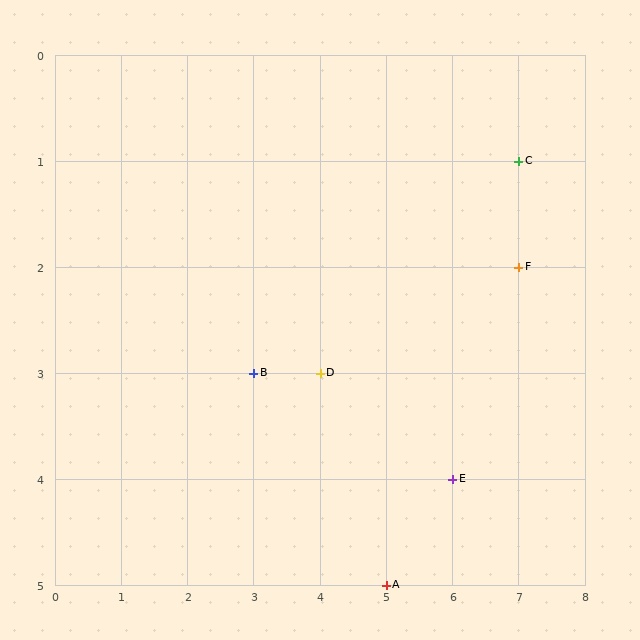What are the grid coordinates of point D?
Point D is at grid coordinates (4, 3).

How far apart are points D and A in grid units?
Points D and A are 1 column and 2 rows apart (about 2.2 grid units diagonally).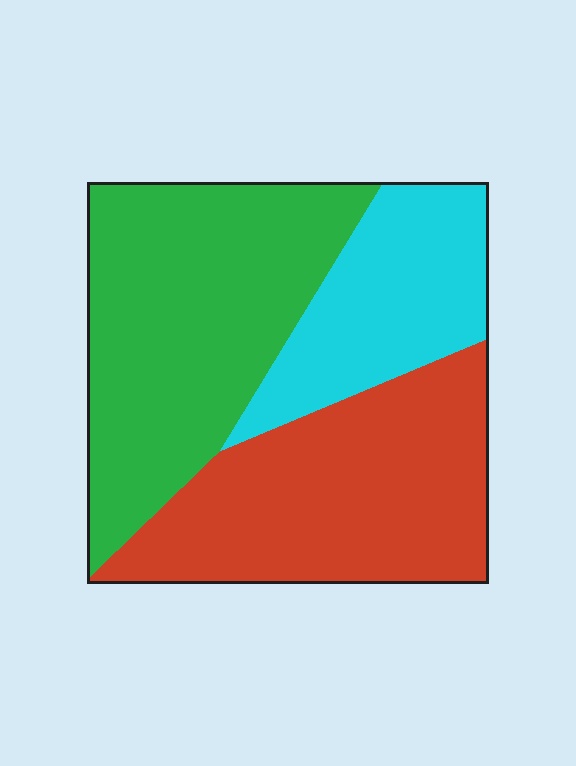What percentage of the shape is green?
Green takes up about two fifths (2/5) of the shape.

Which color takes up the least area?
Cyan, at roughly 20%.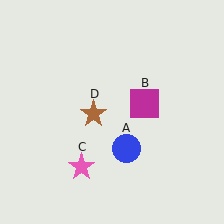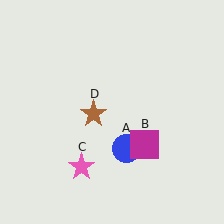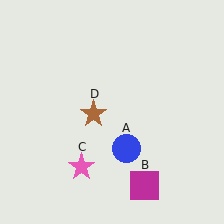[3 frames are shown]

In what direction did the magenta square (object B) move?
The magenta square (object B) moved down.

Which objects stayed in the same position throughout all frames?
Blue circle (object A) and pink star (object C) and brown star (object D) remained stationary.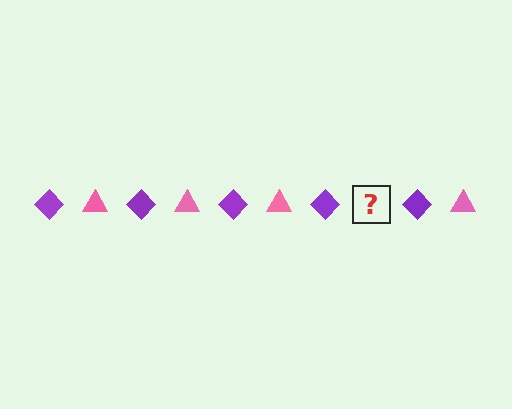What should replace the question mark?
The question mark should be replaced with a pink triangle.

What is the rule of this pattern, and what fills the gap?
The rule is that the pattern alternates between purple diamond and pink triangle. The gap should be filled with a pink triangle.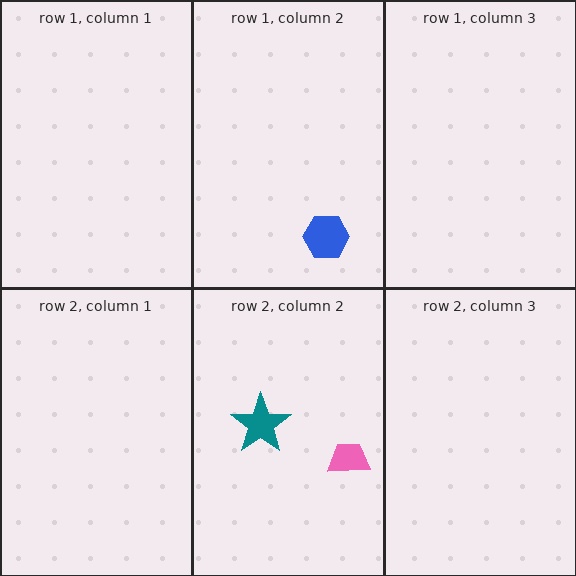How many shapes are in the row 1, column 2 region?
1.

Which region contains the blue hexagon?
The row 1, column 2 region.